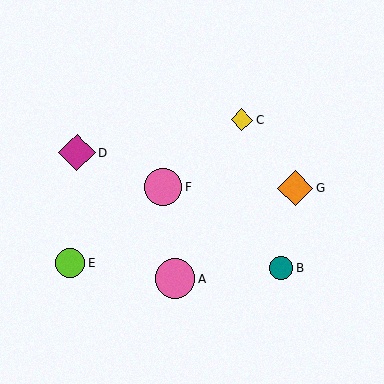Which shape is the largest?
The pink circle (labeled A) is the largest.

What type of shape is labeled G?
Shape G is an orange diamond.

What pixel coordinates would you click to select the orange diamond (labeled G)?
Click at (295, 188) to select the orange diamond G.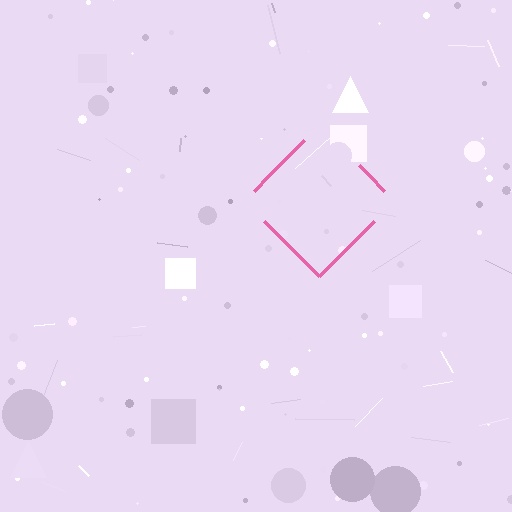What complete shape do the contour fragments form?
The contour fragments form a diamond.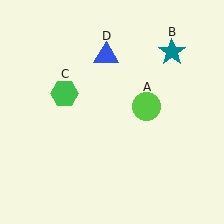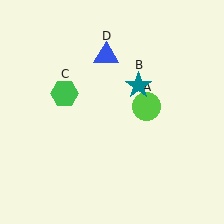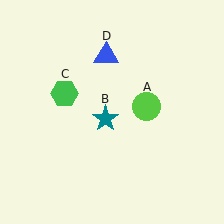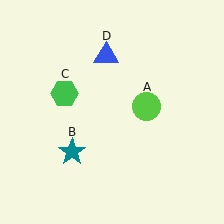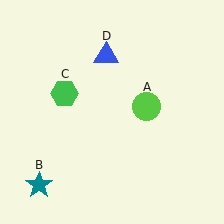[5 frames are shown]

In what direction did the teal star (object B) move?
The teal star (object B) moved down and to the left.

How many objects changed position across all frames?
1 object changed position: teal star (object B).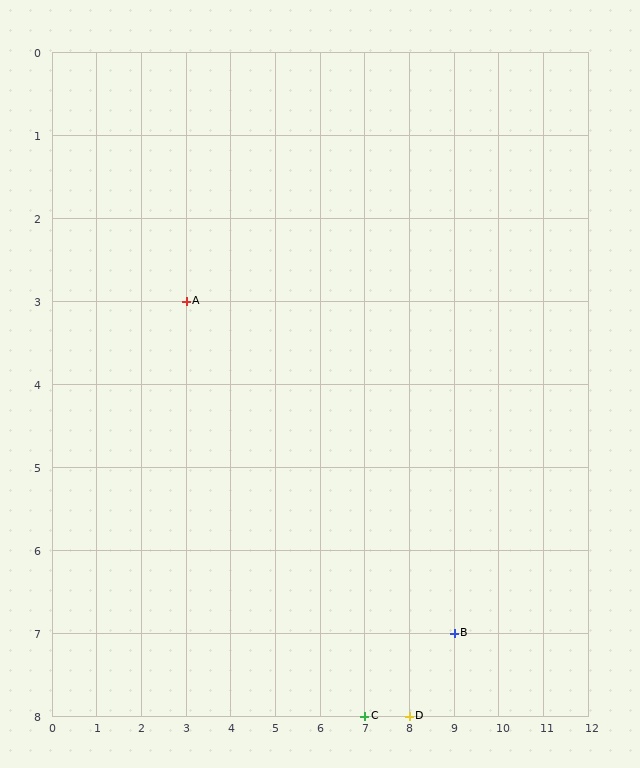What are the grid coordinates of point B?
Point B is at grid coordinates (9, 7).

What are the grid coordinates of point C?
Point C is at grid coordinates (7, 8).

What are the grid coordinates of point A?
Point A is at grid coordinates (3, 3).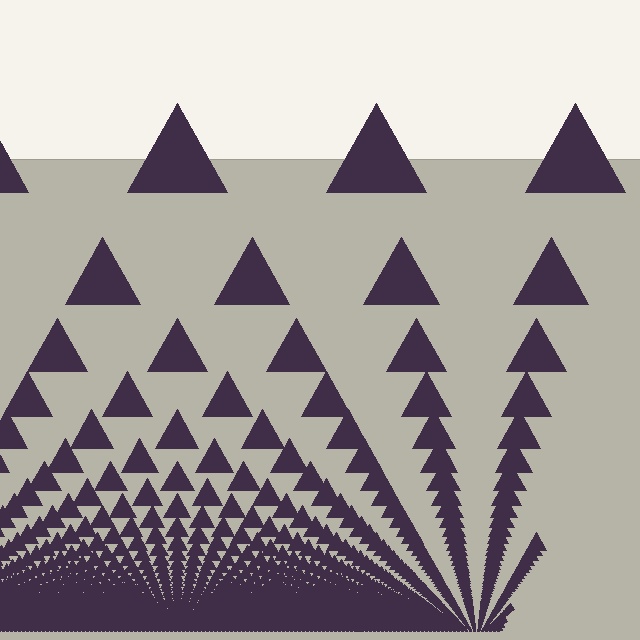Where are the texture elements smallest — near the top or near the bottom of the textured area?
Near the bottom.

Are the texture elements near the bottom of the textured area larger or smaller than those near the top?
Smaller. The gradient is inverted — elements near the bottom are smaller and denser.